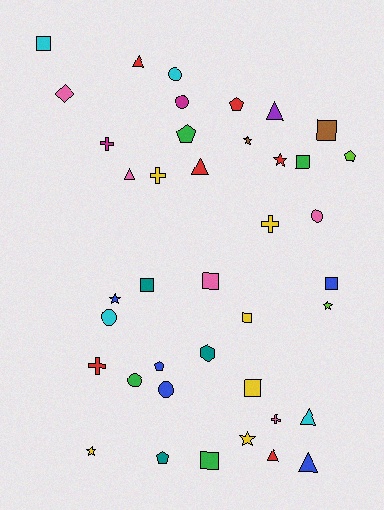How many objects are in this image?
There are 40 objects.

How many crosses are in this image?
There are 5 crosses.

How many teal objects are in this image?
There are 3 teal objects.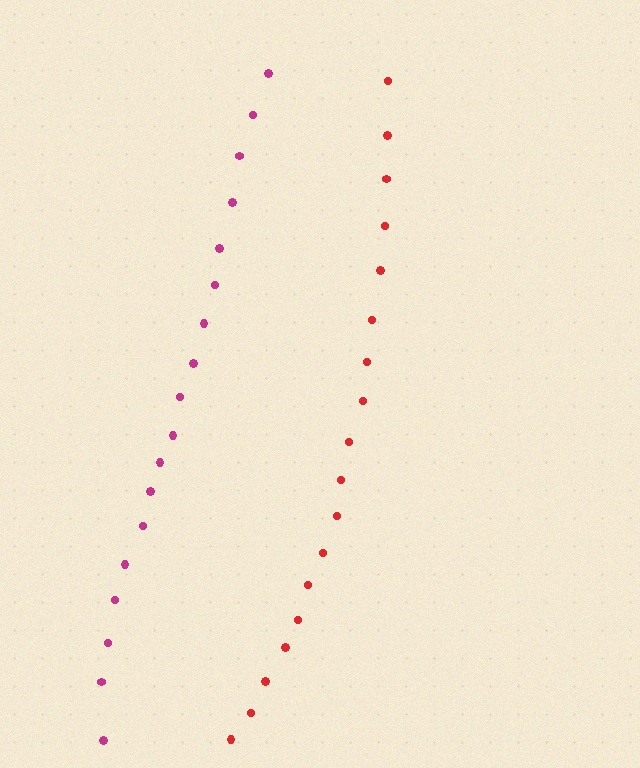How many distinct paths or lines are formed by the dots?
There are 2 distinct paths.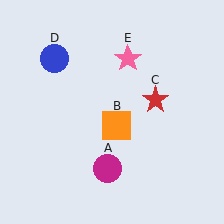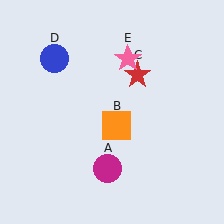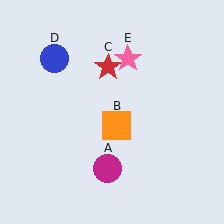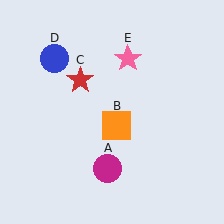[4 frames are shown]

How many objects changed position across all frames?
1 object changed position: red star (object C).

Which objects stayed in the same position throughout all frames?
Magenta circle (object A) and orange square (object B) and blue circle (object D) and pink star (object E) remained stationary.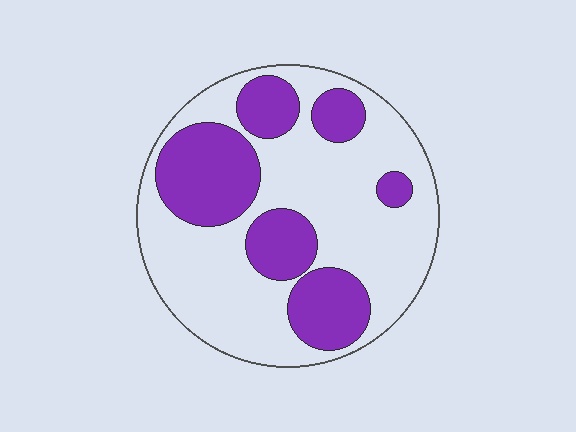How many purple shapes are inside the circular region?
6.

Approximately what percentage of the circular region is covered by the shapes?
Approximately 35%.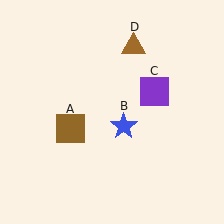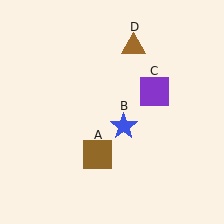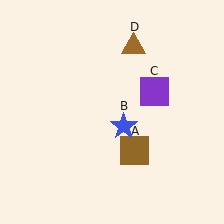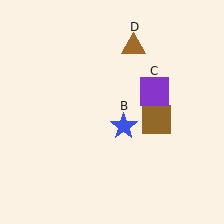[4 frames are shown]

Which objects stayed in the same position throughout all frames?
Blue star (object B) and purple square (object C) and brown triangle (object D) remained stationary.